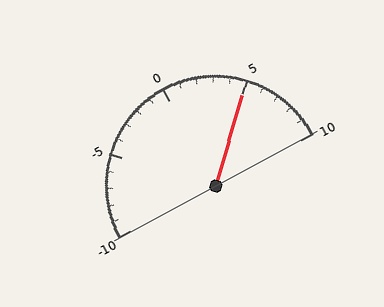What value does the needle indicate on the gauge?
The needle indicates approximately 5.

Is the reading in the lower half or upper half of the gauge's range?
The reading is in the upper half of the range (-10 to 10).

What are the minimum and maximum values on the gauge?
The gauge ranges from -10 to 10.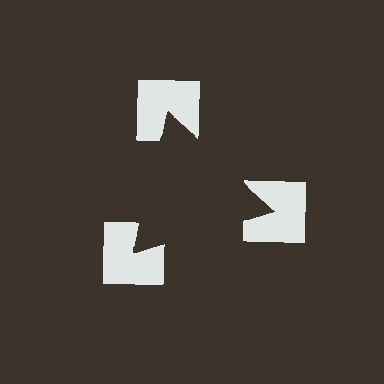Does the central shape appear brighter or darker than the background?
It typically appears slightly darker than the background, even though no actual brightness change is drawn.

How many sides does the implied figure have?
3 sides.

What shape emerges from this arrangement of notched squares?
An illusory triangle — its edges are inferred from the aligned wedge cuts in the notched squares, not physically drawn.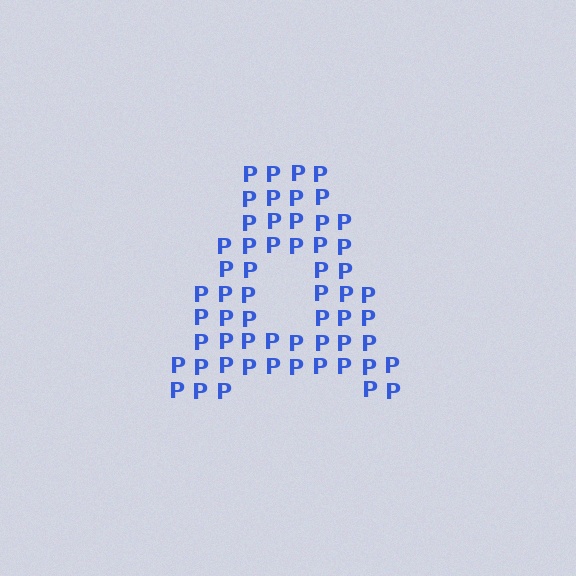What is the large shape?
The large shape is the letter A.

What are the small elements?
The small elements are letter P's.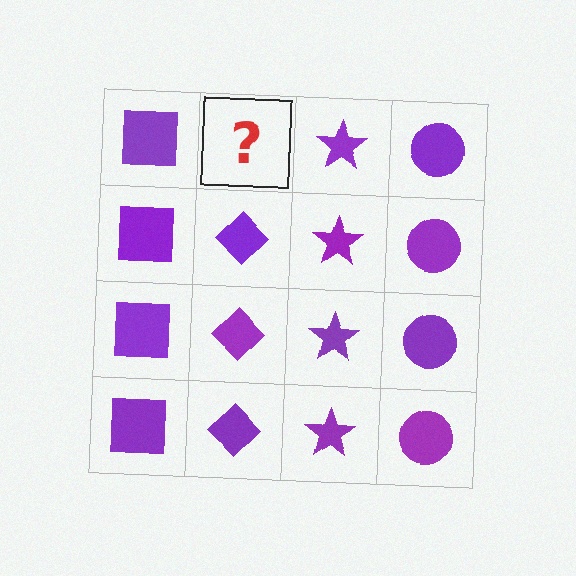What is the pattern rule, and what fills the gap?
The rule is that each column has a consistent shape. The gap should be filled with a purple diamond.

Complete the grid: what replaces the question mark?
The question mark should be replaced with a purple diamond.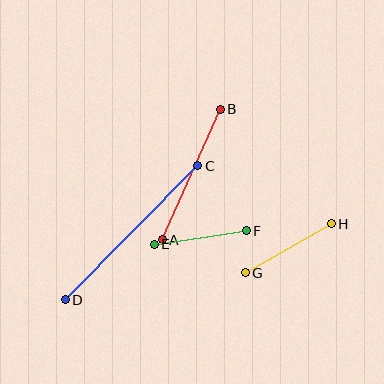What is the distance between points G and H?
The distance is approximately 99 pixels.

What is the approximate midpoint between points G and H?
The midpoint is at approximately (288, 248) pixels.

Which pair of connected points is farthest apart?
Points C and D are farthest apart.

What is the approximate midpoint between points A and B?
The midpoint is at approximately (191, 174) pixels.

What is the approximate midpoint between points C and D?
The midpoint is at approximately (131, 233) pixels.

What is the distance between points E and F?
The distance is approximately 93 pixels.